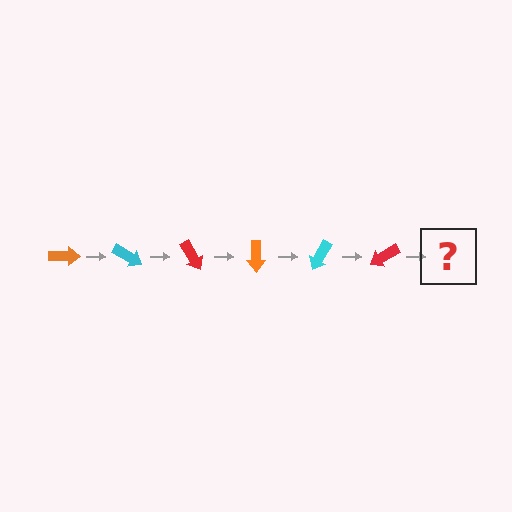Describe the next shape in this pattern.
It should be an orange arrow, rotated 180 degrees from the start.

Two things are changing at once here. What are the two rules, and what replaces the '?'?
The two rules are that it rotates 30 degrees each step and the color cycles through orange, cyan, and red. The '?' should be an orange arrow, rotated 180 degrees from the start.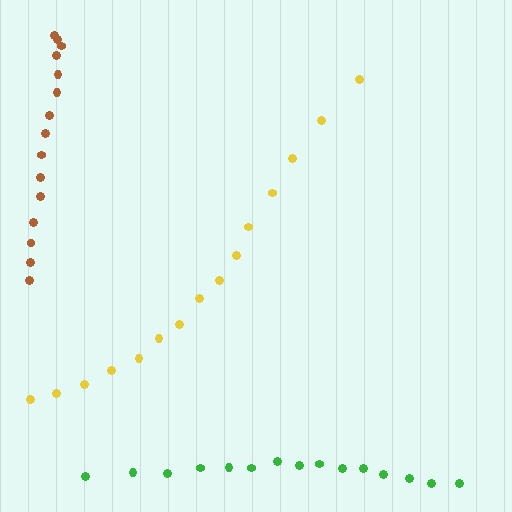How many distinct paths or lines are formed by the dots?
There are 3 distinct paths.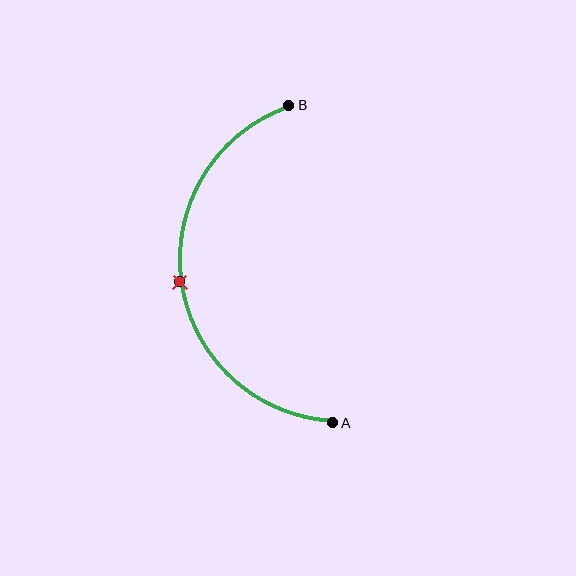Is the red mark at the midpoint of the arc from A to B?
Yes. The red mark lies on the arc at equal arc-length from both A and B — it is the arc midpoint.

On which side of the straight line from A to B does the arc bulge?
The arc bulges to the left of the straight line connecting A and B.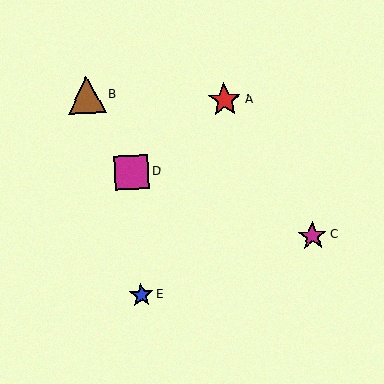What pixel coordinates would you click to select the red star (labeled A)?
Click at (225, 100) to select the red star A.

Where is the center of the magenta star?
The center of the magenta star is at (312, 236).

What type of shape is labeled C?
Shape C is a magenta star.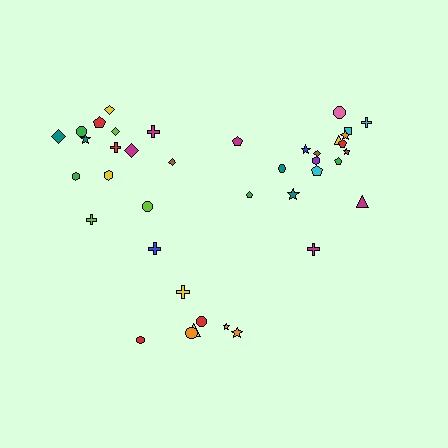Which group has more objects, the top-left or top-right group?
The top-right group.